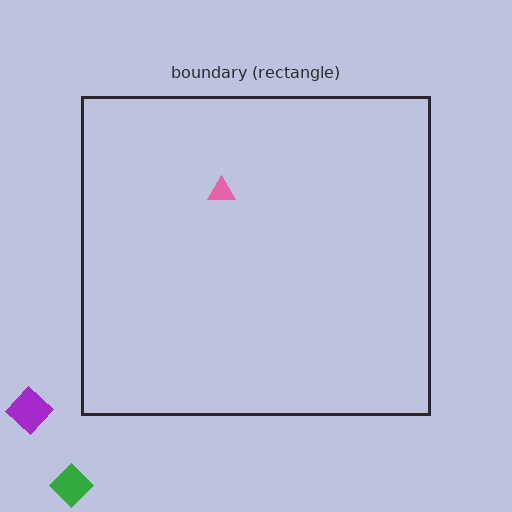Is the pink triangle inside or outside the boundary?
Inside.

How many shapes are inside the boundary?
1 inside, 2 outside.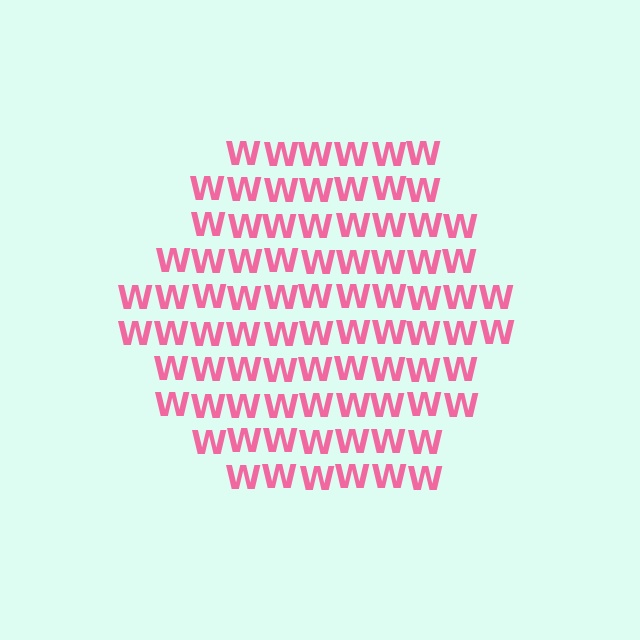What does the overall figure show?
The overall figure shows a hexagon.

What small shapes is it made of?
It is made of small letter W's.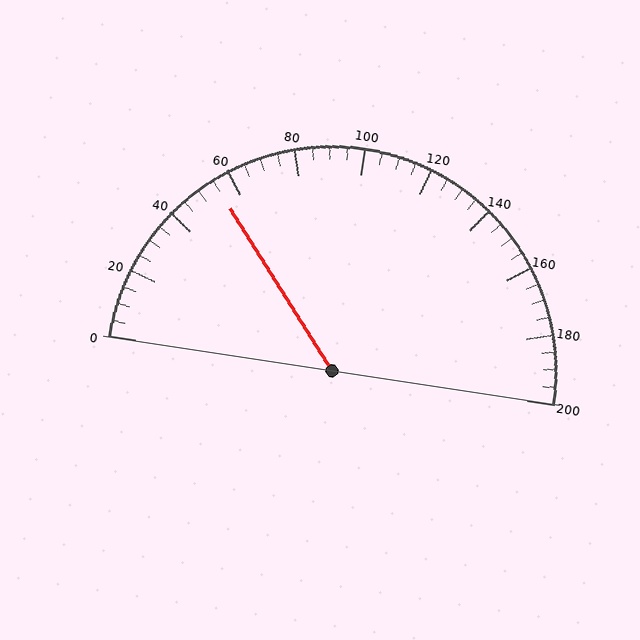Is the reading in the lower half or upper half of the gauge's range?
The reading is in the lower half of the range (0 to 200).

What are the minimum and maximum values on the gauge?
The gauge ranges from 0 to 200.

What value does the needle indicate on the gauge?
The needle indicates approximately 55.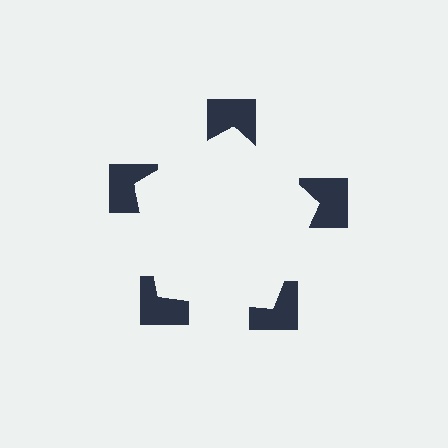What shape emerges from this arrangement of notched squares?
An illusory pentagon — its edges are inferred from the aligned wedge cuts in the notched squares, not physically drawn.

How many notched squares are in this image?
There are 5 — one at each vertex of the illusory pentagon.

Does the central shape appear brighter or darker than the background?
It typically appears slightly brighter than the background, even though no actual brightness change is drawn.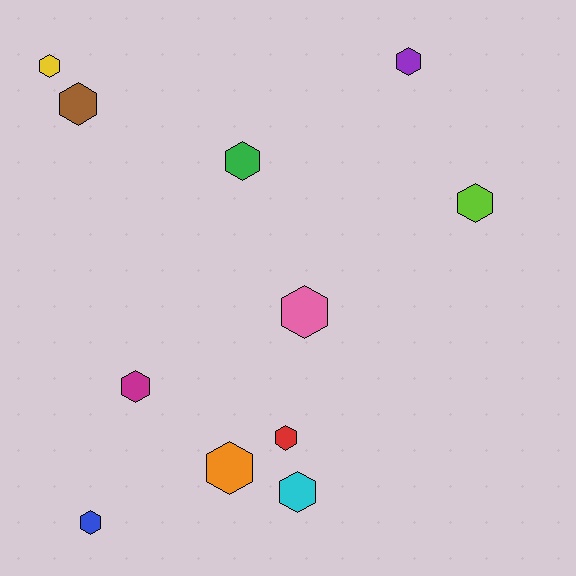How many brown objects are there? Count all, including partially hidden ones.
There is 1 brown object.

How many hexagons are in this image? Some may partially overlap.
There are 11 hexagons.